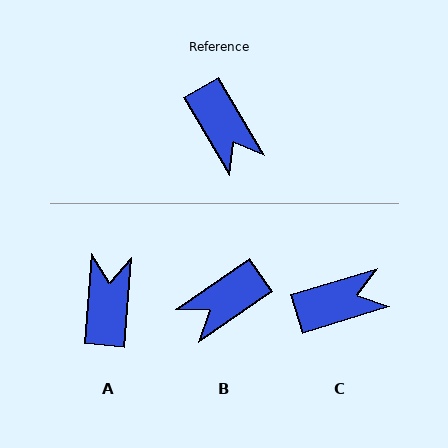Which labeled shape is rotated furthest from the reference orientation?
A, about 145 degrees away.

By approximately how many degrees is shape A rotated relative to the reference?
Approximately 145 degrees counter-clockwise.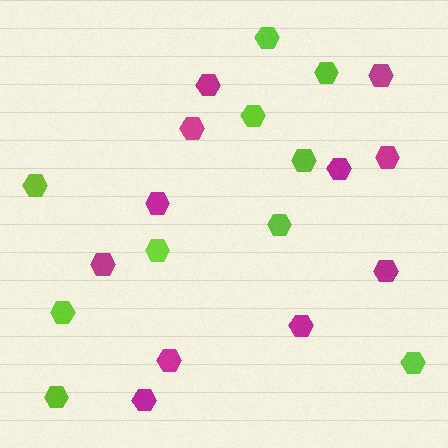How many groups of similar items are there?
There are 2 groups: one group of magenta hexagons (11) and one group of lime hexagons (10).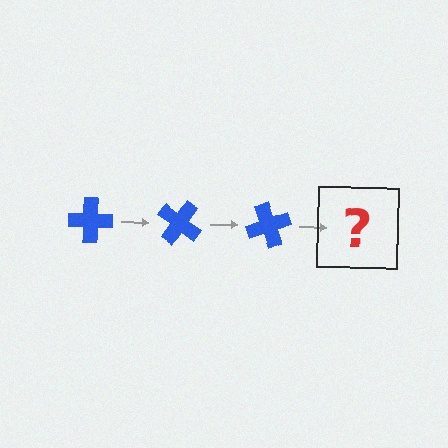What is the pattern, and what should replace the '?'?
The pattern is that the cross rotates 35 degrees each step. The '?' should be a blue cross rotated 105 degrees.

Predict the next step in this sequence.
The next step is a blue cross rotated 105 degrees.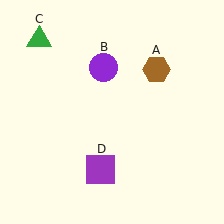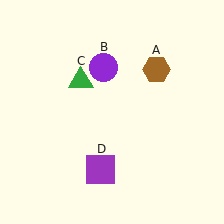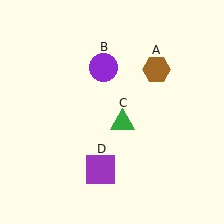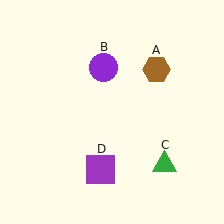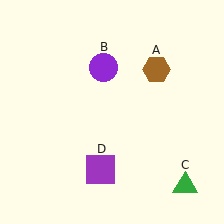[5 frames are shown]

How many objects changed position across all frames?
1 object changed position: green triangle (object C).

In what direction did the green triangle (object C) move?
The green triangle (object C) moved down and to the right.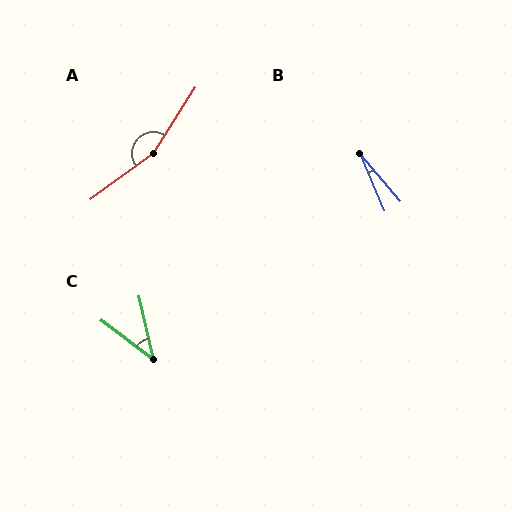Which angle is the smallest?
B, at approximately 17 degrees.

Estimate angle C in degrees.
Approximately 40 degrees.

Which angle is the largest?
A, at approximately 159 degrees.